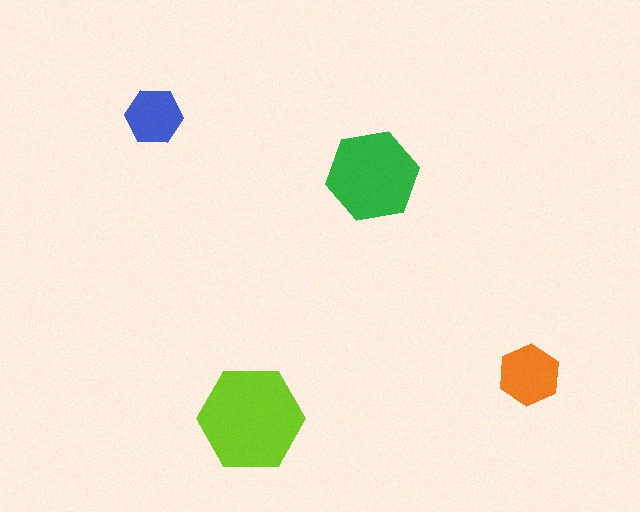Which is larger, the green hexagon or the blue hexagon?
The green one.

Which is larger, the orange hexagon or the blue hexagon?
The orange one.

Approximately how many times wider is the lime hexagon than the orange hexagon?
About 1.5 times wider.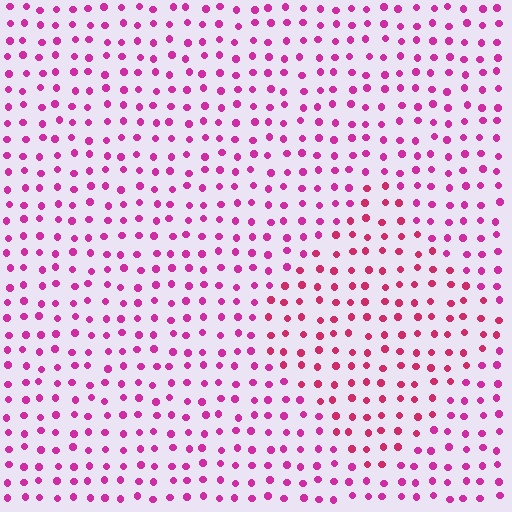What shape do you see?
I see a diamond.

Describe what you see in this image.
The image is filled with small magenta elements in a uniform arrangement. A diamond-shaped region is visible where the elements are tinted to a slightly different hue, forming a subtle color boundary.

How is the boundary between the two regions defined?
The boundary is defined purely by a slight shift in hue (about 21 degrees). Spacing, size, and orientation are identical on both sides.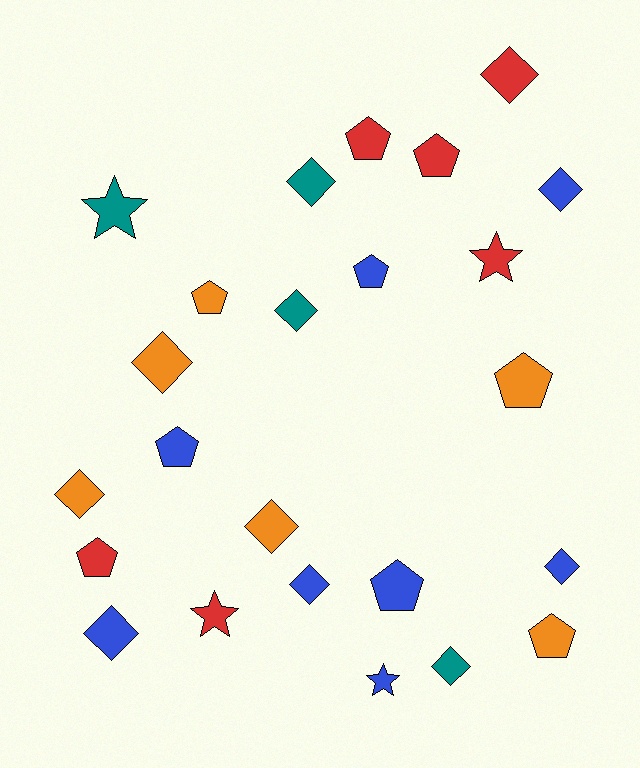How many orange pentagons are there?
There are 3 orange pentagons.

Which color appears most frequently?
Blue, with 8 objects.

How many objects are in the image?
There are 24 objects.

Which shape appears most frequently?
Diamond, with 11 objects.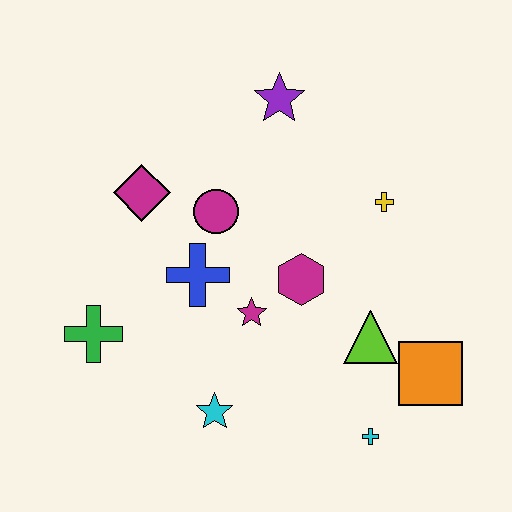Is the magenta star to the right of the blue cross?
Yes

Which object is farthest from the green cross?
The orange square is farthest from the green cross.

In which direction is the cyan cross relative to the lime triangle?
The cyan cross is below the lime triangle.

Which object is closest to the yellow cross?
The magenta hexagon is closest to the yellow cross.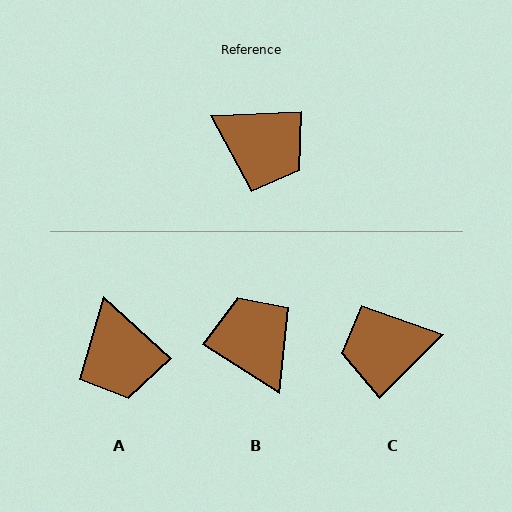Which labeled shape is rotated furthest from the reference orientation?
B, about 145 degrees away.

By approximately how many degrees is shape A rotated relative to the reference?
Approximately 45 degrees clockwise.